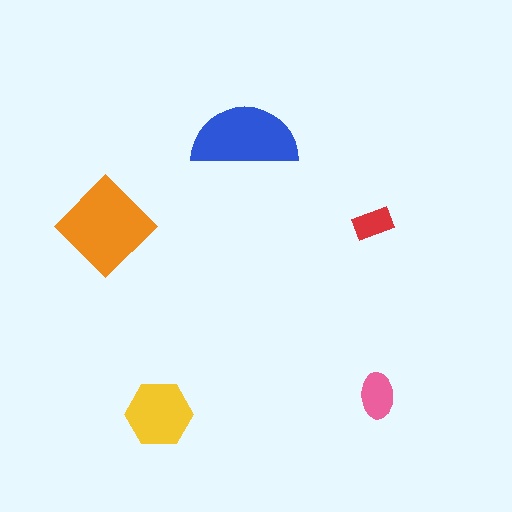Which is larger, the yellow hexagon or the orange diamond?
The orange diamond.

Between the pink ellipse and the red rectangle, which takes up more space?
The pink ellipse.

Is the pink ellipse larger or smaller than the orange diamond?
Smaller.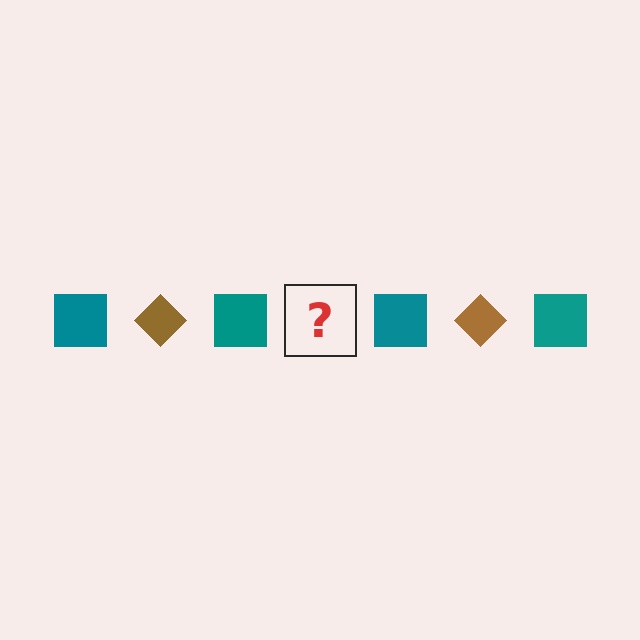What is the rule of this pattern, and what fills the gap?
The rule is that the pattern alternates between teal square and brown diamond. The gap should be filled with a brown diamond.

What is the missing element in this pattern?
The missing element is a brown diamond.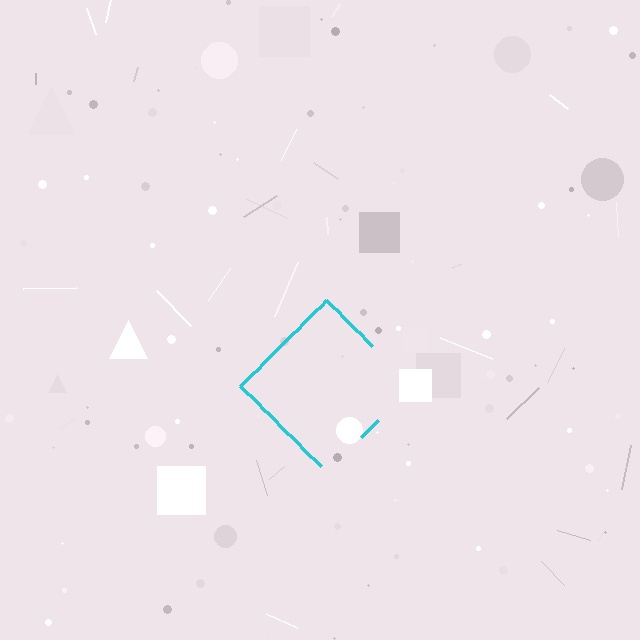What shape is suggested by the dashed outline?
The dashed outline suggests a diamond.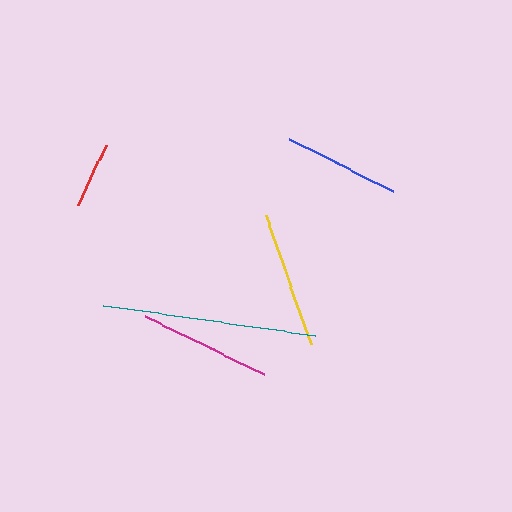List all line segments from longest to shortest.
From longest to shortest: teal, yellow, magenta, blue, red.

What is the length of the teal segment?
The teal segment is approximately 214 pixels long.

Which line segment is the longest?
The teal line is the longest at approximately 214 pixels.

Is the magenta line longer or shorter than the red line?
The magenta line is longer than the red line.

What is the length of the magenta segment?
The magenta segment is approximately 132 pixels long.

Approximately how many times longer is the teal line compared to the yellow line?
The teal line is approximately 1.6 times the length of the yellow line.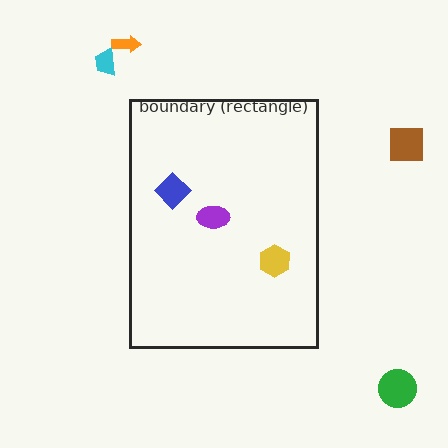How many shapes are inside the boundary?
3 inside, 4 outside.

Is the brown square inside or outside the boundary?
Outside.